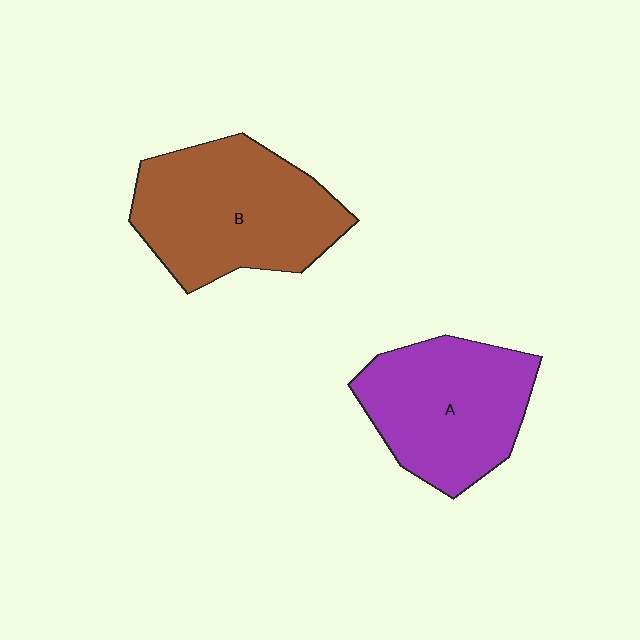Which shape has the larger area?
Shape B (brown).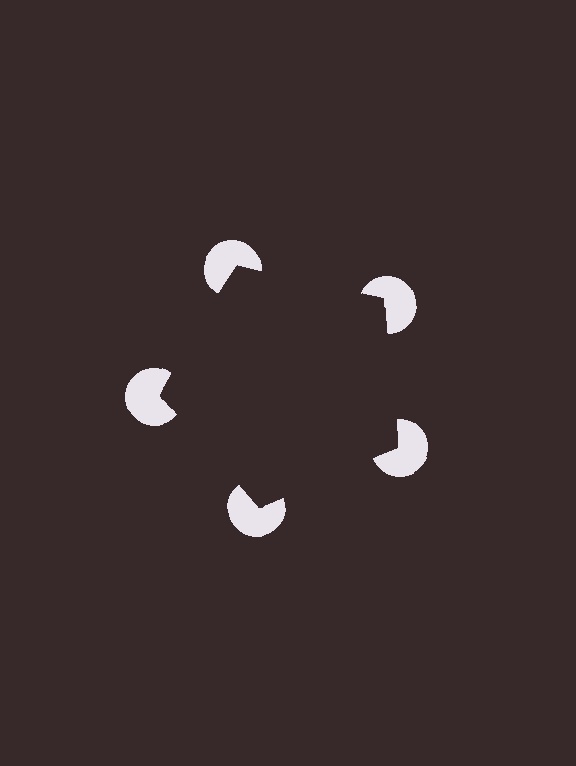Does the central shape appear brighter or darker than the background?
It typically appears slightly darker than the background, even though no actual brightness change is drawn.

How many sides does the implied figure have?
5 sides.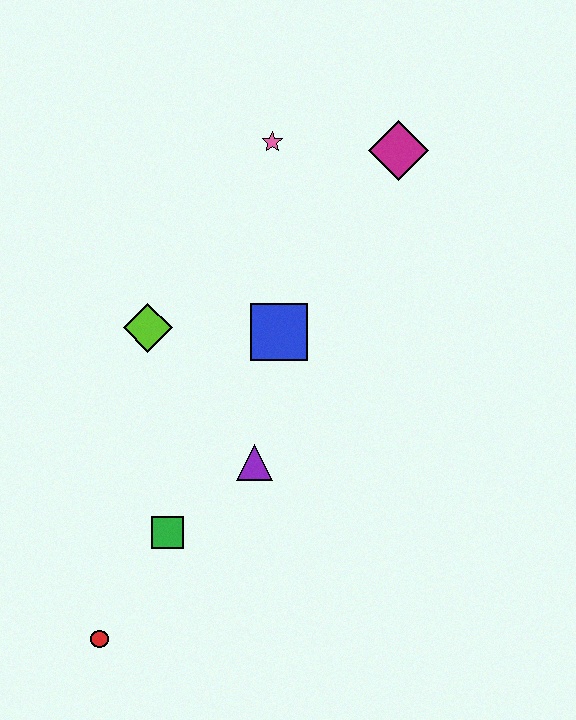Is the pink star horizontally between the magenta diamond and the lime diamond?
Yes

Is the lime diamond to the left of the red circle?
No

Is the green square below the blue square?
Yes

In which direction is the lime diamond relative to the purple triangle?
The lime diamond is above the purple triangle.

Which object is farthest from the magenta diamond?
The red circle is farthest from the magenta diamond.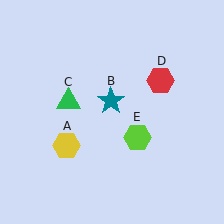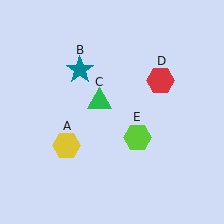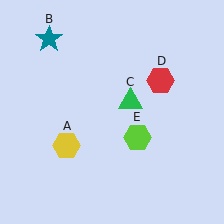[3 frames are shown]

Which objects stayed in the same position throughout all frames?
Yellow hexagon (object A) and red hexagon (object D) and lime hexagon (object E) remained stationary.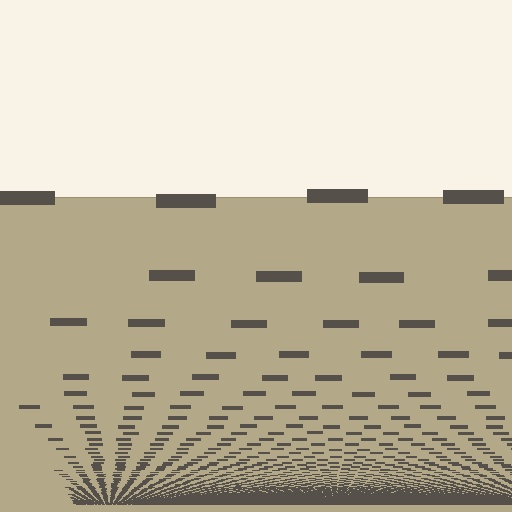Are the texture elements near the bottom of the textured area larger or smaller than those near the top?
Smaller. The gradient is inverted — elements near the bottom are smaller and denser.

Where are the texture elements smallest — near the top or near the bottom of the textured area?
Near the bottom.